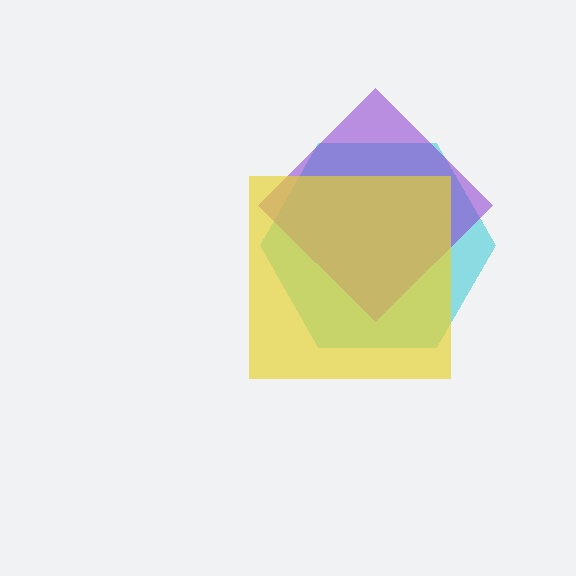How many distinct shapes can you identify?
There are 3 distinct shapes: a cyan hexagon, a purple diamond, a yellow square.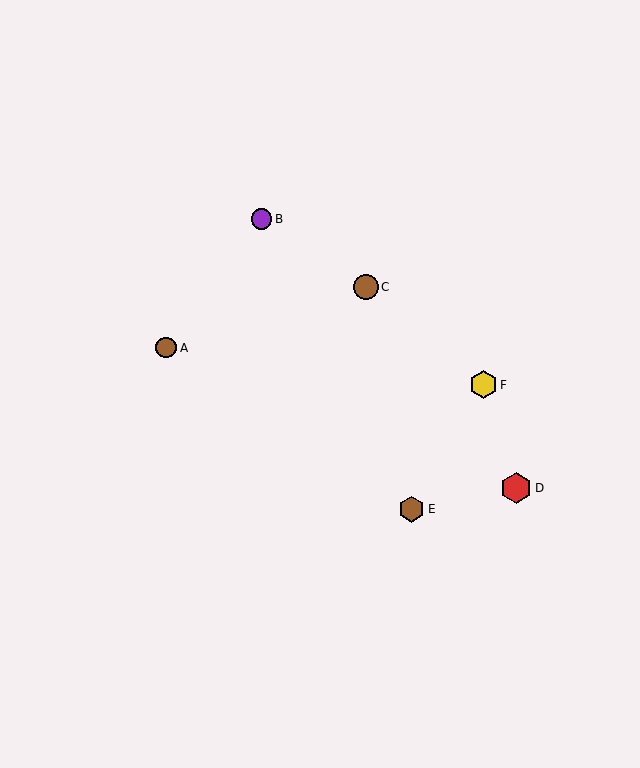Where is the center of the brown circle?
The center of the brown circle is at (366, 287).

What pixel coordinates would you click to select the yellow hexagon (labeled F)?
Click at (484, 385) to select the yellow hexagon F.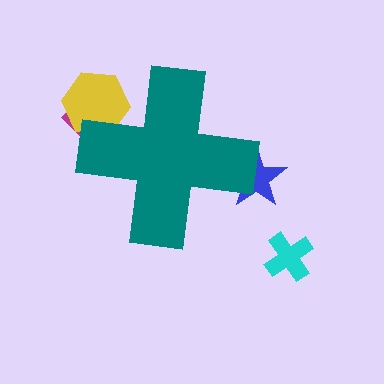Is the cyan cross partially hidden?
No, the cyan cross is fully visible.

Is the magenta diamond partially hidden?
Yes, the magenta diamond is partially hidden behind the teal cross.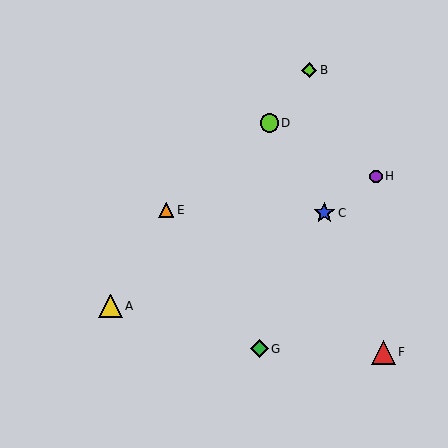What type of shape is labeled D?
Shape D is a lime circle.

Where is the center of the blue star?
The center of the blue star is at (324, 213).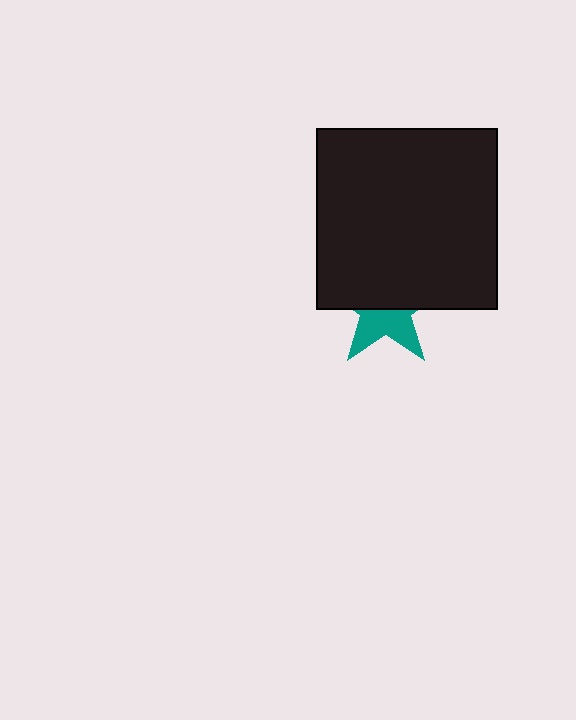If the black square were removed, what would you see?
You would see the complete teal star.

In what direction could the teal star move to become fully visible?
The teal star could move down. That would shift it out from behind the black square entirely.